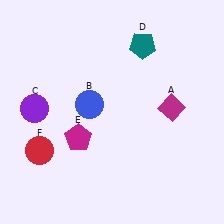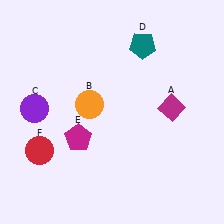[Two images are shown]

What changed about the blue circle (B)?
In Image 1, B is blue. In Image 2, it changed to orange.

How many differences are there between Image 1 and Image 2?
There is 1 difference between the two images.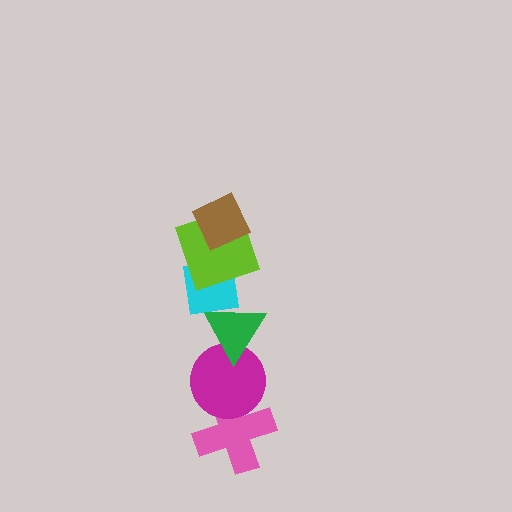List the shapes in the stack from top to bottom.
From top to bottom: the brown diamond, the lime square, the cyan square, the green triangle, the magenta circle, the pink cross.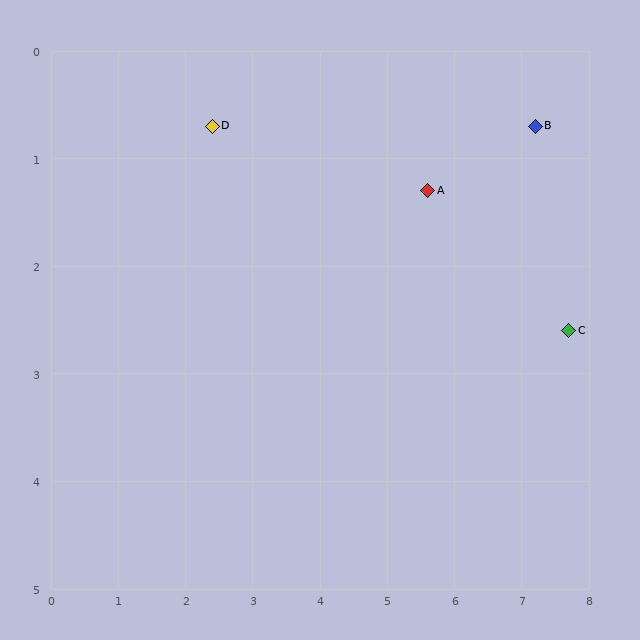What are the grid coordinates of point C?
Point C is at approximately (7.7, 2.6).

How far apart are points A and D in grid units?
Points A and D are about 3.3 grid units apart.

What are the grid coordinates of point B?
Point B is at approximately (7.2, 0.7).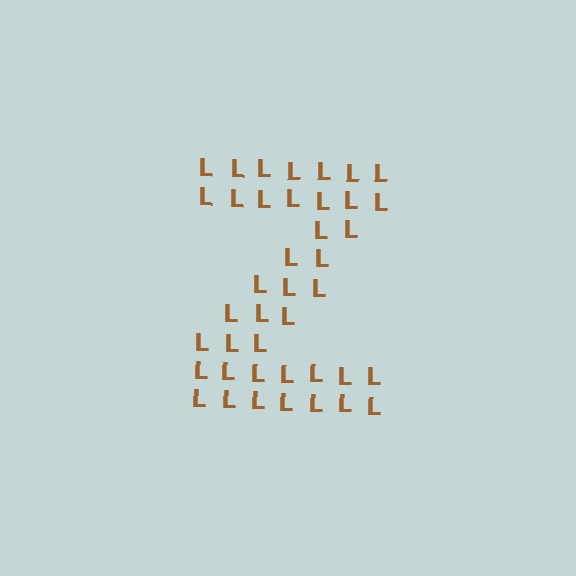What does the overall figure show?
The overall figure shows the letter Z.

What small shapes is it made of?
It is made of small letter L's.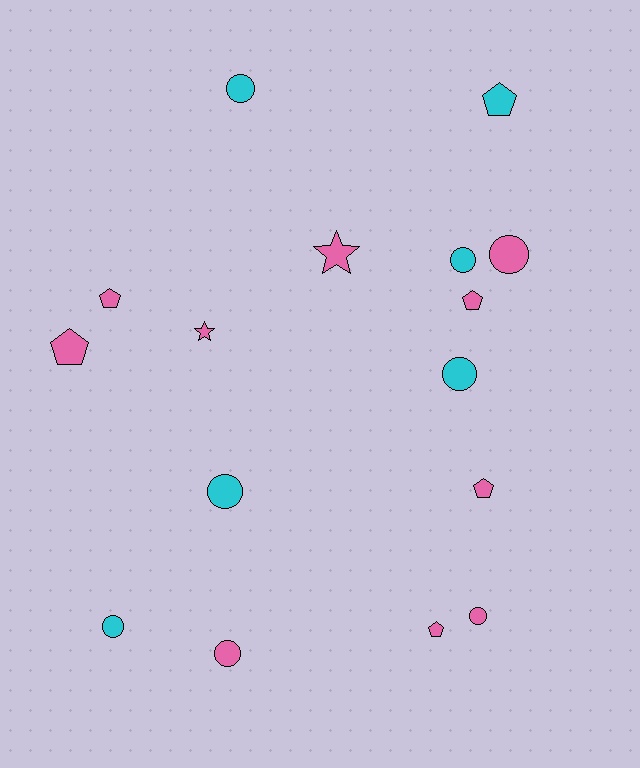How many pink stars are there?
There are 2 pink stars.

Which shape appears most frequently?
Circle, with 8 objects.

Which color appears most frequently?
Pink, with 10 objects.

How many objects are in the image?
There are 16 objects.